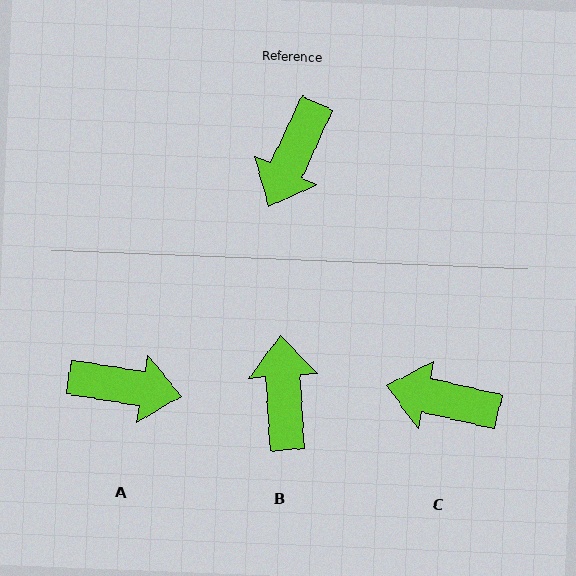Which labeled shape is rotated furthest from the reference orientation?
B, about 152 degrees away.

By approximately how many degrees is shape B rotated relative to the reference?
Approximately 152 degrees clockwise.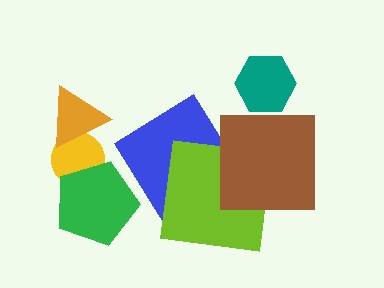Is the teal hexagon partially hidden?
No, no other shape covers it.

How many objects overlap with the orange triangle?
1 object overlaps with the orange triangle.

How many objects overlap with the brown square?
1 object overlaps with the brown square.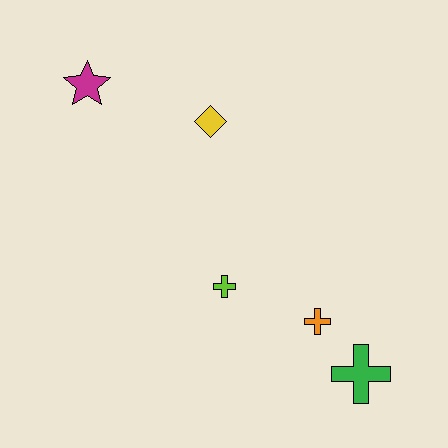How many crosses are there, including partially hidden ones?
There are 3 crosses.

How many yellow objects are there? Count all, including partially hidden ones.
There is 1 yellow object.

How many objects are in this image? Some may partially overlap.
There are 5 objects.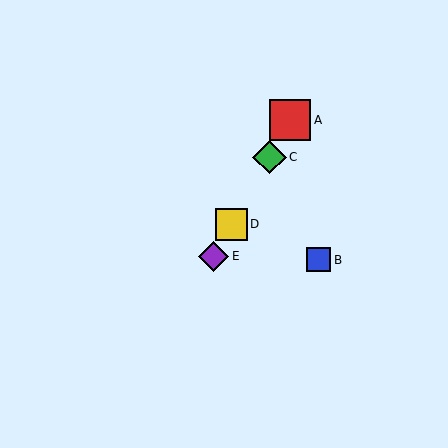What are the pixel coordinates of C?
Object C is at (269, 157).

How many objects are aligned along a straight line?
4 objects (A, C, D, E) are aligned along a straight line.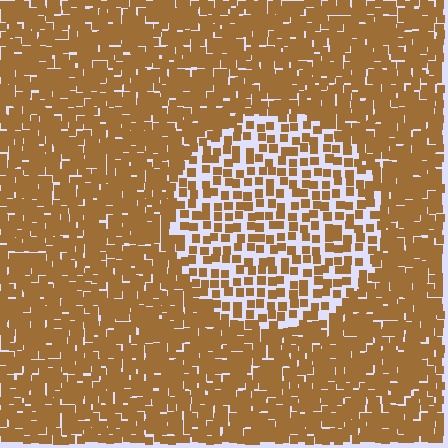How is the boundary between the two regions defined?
The boundary is defined by a change in element density (approximately 2.1x ratio). All elements are the same color, size, and shape.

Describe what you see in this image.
The image contains small brown elements arranged at two different densities. A circle-shaped region is visible where the elements are less densely packed than the surrounding area.